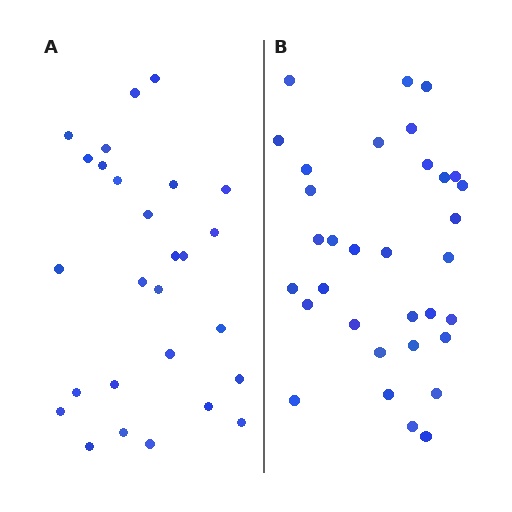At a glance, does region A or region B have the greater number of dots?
Region B (the right region) has more dots.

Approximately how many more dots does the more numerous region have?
Region B has about 6 more dots than region A.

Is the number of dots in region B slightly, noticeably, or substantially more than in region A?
Region B has only slightly more — the two regions are fairly close. The ratio is roughly 1.2 to 1.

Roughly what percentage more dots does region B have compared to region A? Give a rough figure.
About 20% more.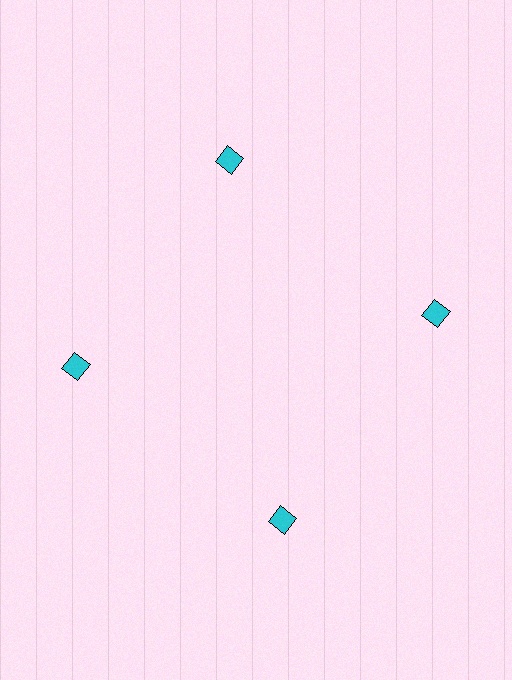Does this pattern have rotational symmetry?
Yes, this pattern has 4-fold rotational symmetry. It looks the same after rotating 90 degrees around the center.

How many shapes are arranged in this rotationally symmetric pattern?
There are 4 shapes, arranged in 4 groups of 1.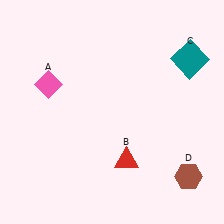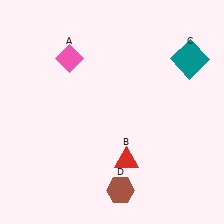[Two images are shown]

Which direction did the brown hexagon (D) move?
The brown hexagon (D) moved left.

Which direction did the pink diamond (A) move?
The pink diamond (A) moved up.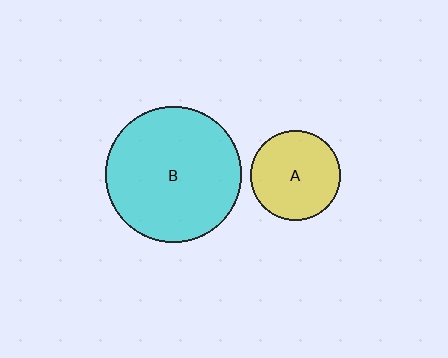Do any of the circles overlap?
No, none of the circles overlap.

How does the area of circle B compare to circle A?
Approximately 2.3 times.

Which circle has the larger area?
Circle B (cyan).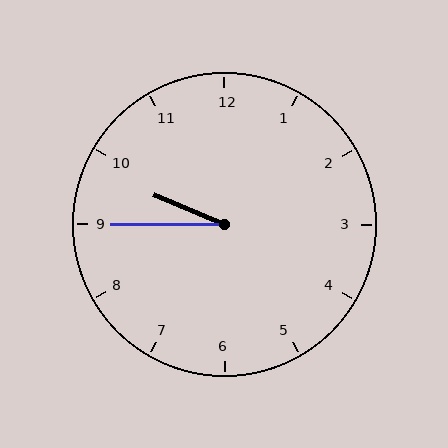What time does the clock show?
9:45.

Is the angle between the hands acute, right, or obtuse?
It is acute.